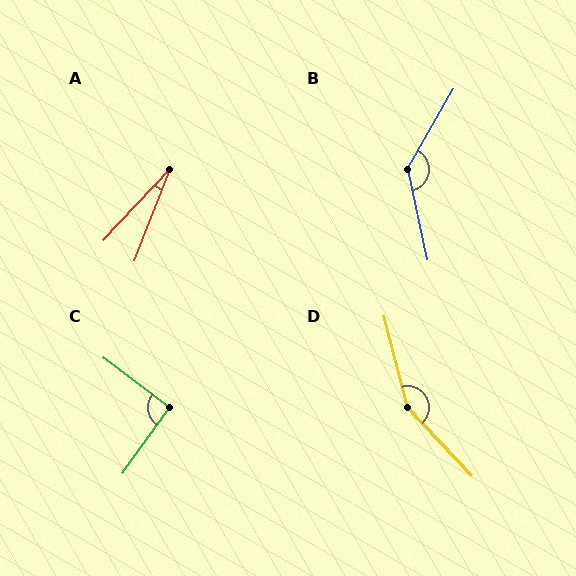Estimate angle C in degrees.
Approximately 92 degrees.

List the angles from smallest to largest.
A (22°), C (92°), B (138°), D (152°).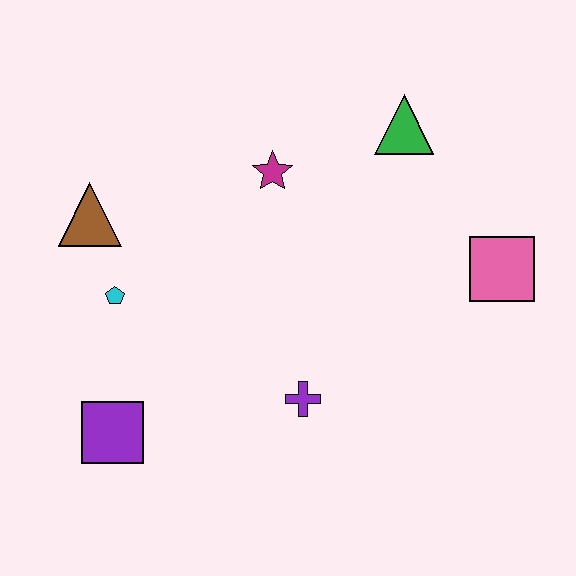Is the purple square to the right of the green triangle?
No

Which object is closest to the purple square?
The cyan pentagon is closest to the purple square.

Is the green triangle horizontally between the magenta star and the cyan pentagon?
No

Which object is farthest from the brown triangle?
The pink square is farthest from the brown triangle.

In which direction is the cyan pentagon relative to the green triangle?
The cyan pentagon is to the left of the green triangle.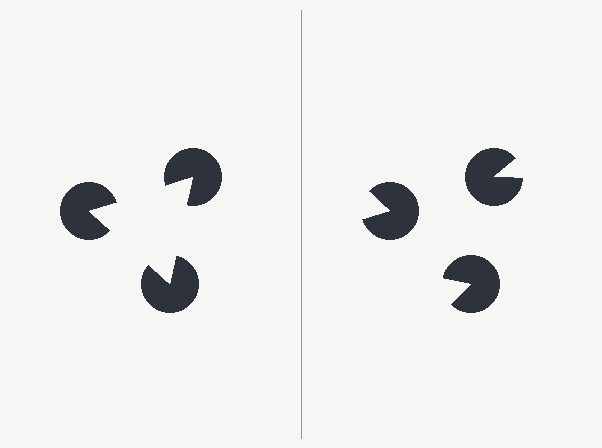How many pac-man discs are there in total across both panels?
6 — 3 on each side.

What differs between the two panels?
The pac-man discs are positioned identically on both sides; only the wedge orientations differ. On the left they align to a triangle; on the right they are misaligned.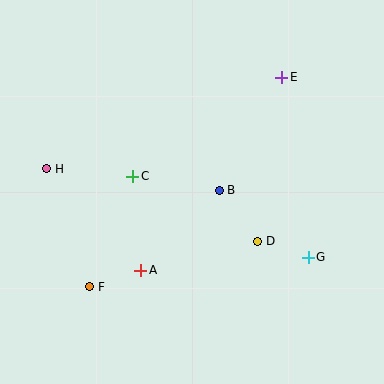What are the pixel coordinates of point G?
Point G is at (308, 257).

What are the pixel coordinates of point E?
Point E is at (282, 77).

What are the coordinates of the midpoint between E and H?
The midpoint between E and H is at (164, 123).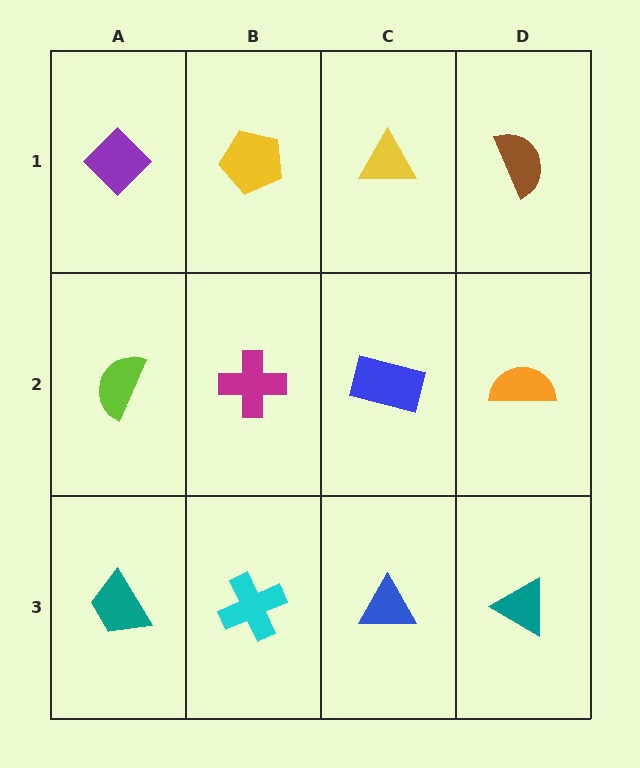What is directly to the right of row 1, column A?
A yellow pentagon.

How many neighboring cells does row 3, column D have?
2.